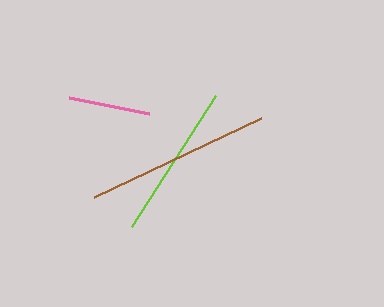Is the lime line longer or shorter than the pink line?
The lime line is longer than the pink line.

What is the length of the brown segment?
The brown segment is approximately 184 pixels long.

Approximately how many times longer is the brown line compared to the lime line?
The brown line is approximately 1.2 times the length of the lime line.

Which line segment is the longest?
The brown line is the longest at approximately 184 pixels.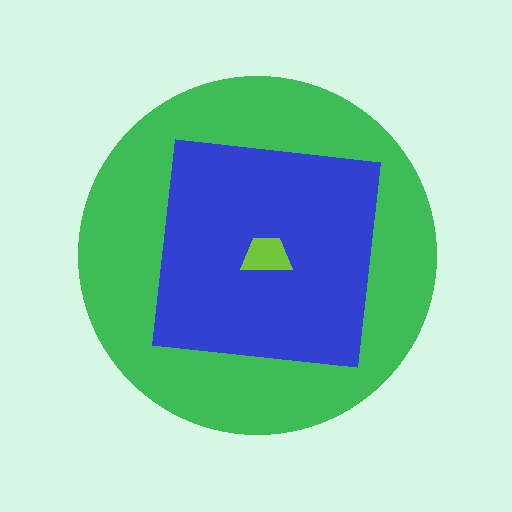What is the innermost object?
The lime trapezoid.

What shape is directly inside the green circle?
The blue square.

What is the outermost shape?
The green circle.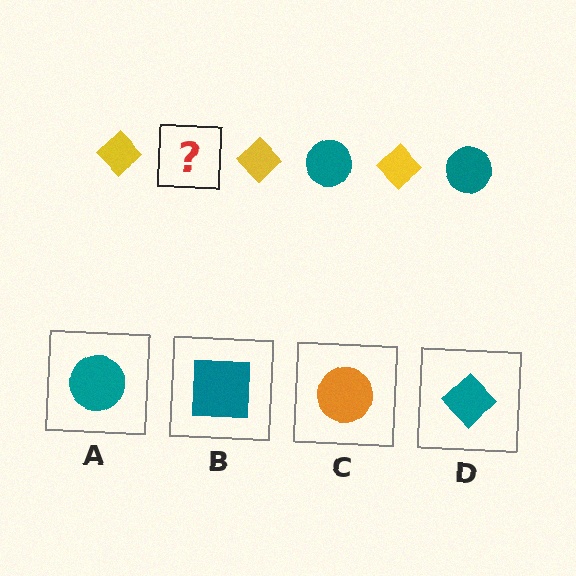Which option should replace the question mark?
Option A.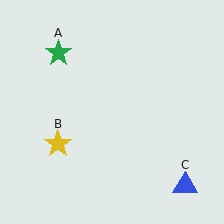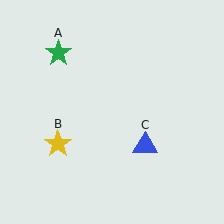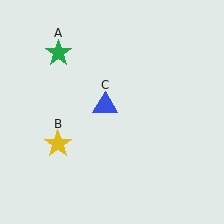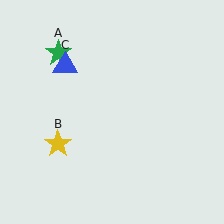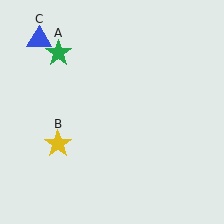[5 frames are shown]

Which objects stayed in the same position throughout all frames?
Green star (object A) and yellow star (object B) remained stationary.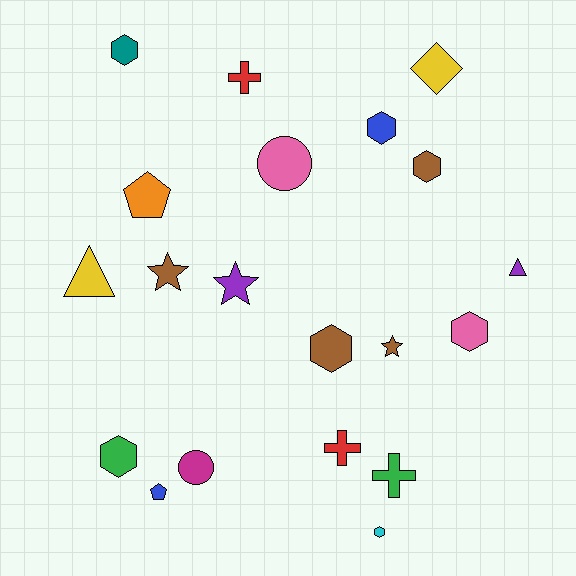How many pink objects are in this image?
There are 2 pink objects.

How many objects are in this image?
There are 20 objects.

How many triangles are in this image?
There are 2 triangles.